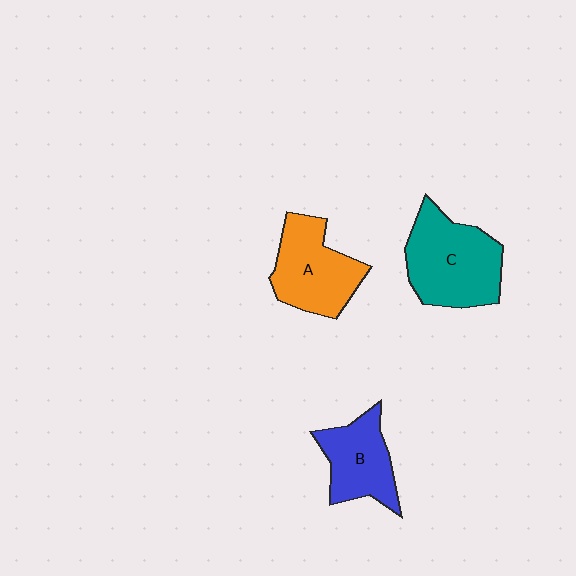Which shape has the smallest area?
Shape B (blue).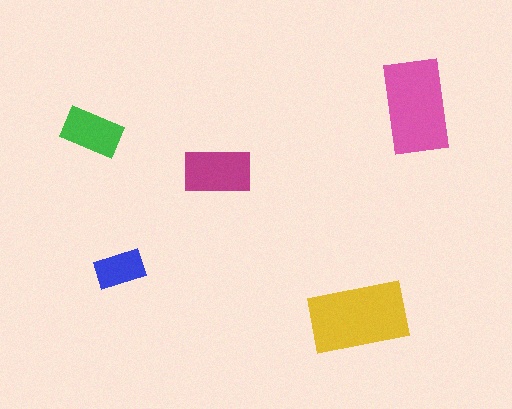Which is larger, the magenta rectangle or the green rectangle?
The magenta one.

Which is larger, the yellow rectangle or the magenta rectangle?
The yellow one.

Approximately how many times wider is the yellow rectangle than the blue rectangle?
About 2 times wider.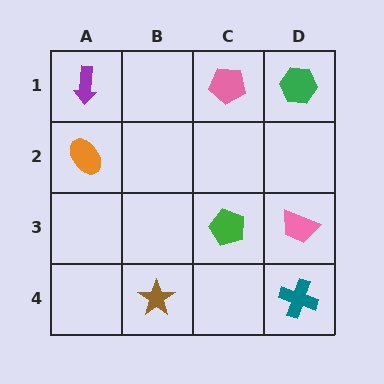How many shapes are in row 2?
1 shape.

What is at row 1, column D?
A green hexagon.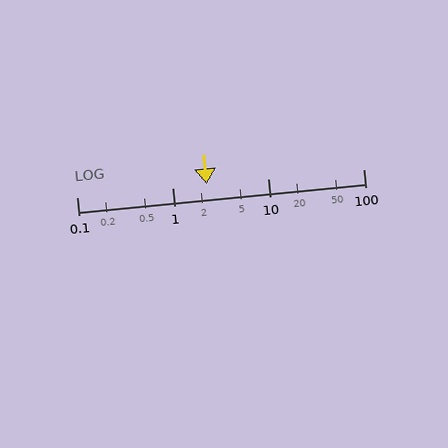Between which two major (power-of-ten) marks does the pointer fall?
The pointer is between 1 and 10.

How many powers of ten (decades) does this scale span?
The scale spans 3 decades, from 0.1 to 100.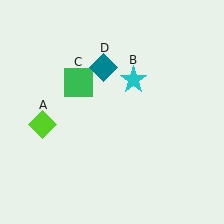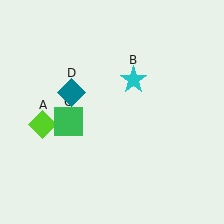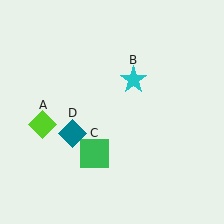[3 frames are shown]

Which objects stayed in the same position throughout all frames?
Lime diamond (object A) and cyan star (object B) remained stationary.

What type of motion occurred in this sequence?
The green square (object C), teal diamond (object D) rotated counterclockwise around the center of the scene.